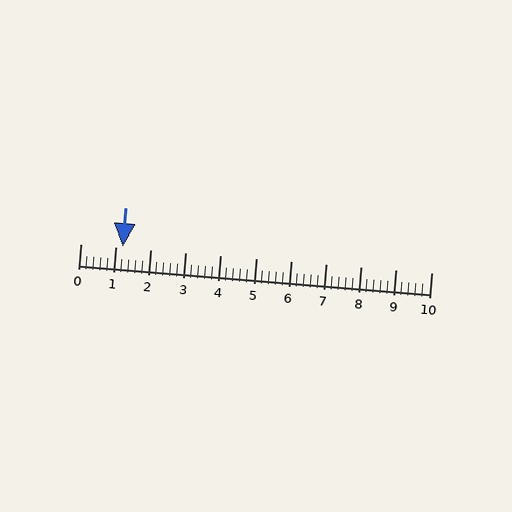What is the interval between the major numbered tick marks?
The major tick marks are spaced 1 units apart.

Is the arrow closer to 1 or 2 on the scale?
The arrow is closer to 1.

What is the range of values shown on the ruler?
The ruler shows values from 0 to 10.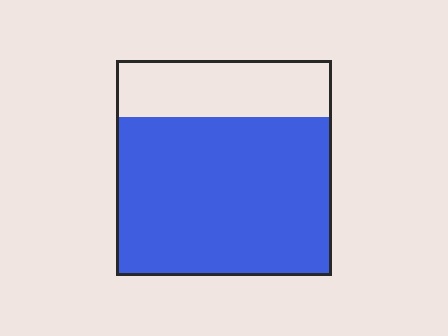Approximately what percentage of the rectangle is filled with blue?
Approximately 75%.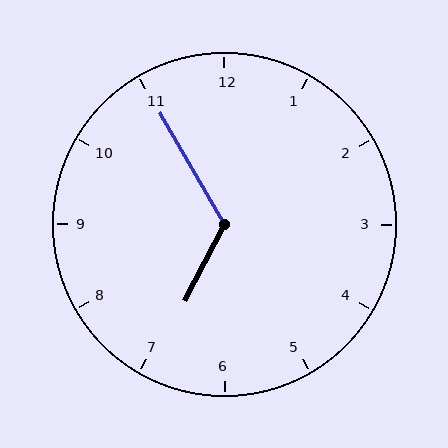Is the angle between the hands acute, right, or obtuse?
It is obtuse.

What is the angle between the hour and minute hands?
Approximately 122 degrees.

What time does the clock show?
6:55.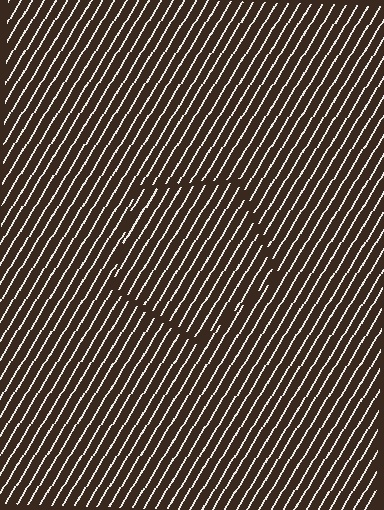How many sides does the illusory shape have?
5 sides — the line-ends trace a pentagon.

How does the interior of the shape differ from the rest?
The interior of the shape contains the same grating, shifted by half a period — the contour is defined by the phase discontinuity where line-ends from the inner and outer gratings abut.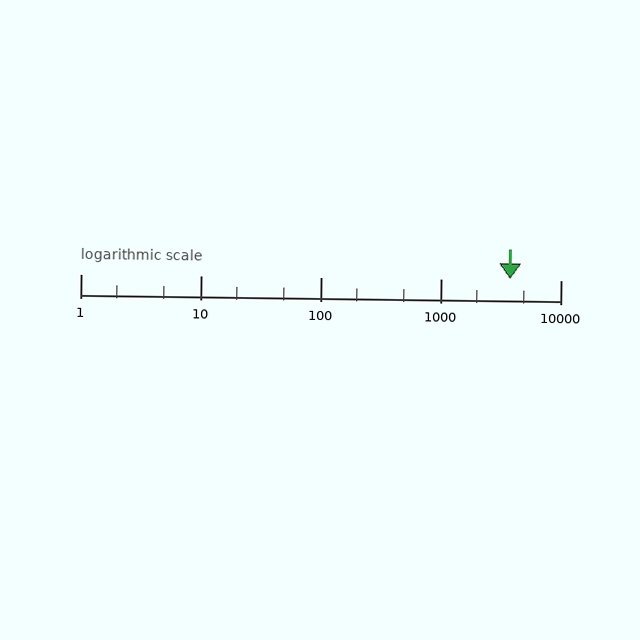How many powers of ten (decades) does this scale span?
The scale spans 4 decades, from 1 to 10000.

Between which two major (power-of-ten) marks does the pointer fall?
The pointer is between 1000 and 10000.